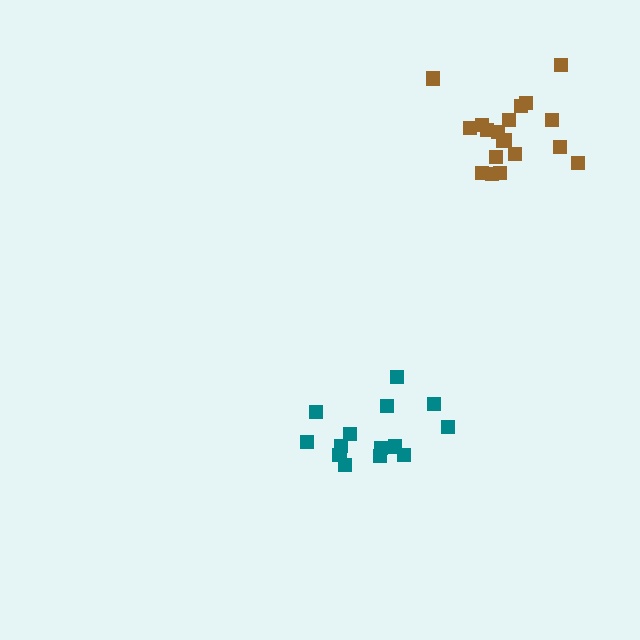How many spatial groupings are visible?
There are 2 spatial groupings.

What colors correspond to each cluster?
The clusters are colored: teal, brown.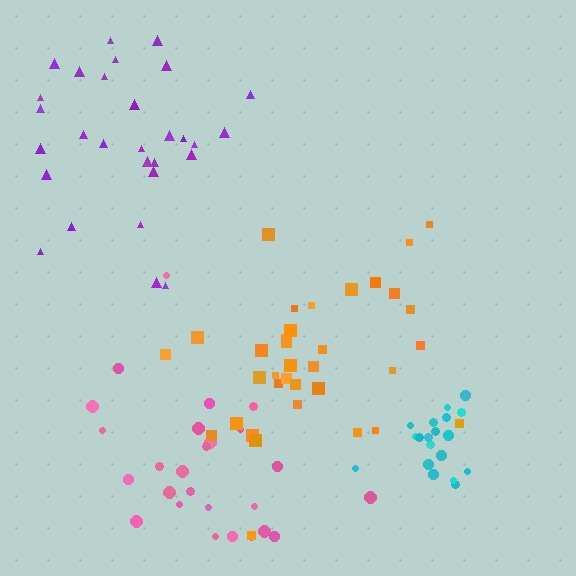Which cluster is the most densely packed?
Cyan.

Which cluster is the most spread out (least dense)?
Orange.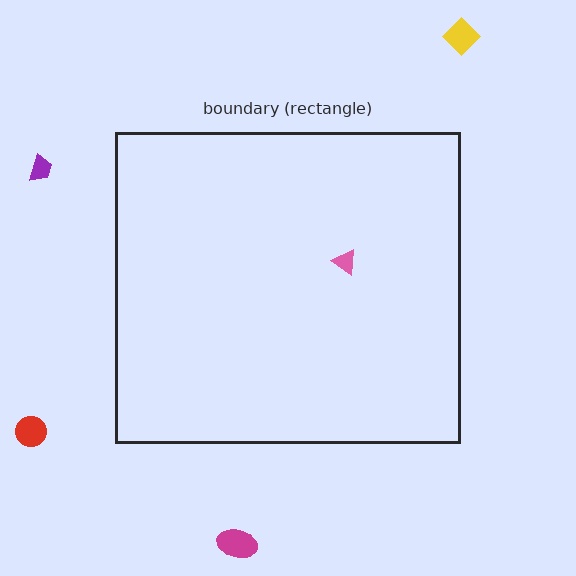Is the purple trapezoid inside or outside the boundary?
Outside.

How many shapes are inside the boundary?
1 inside, 4 outside.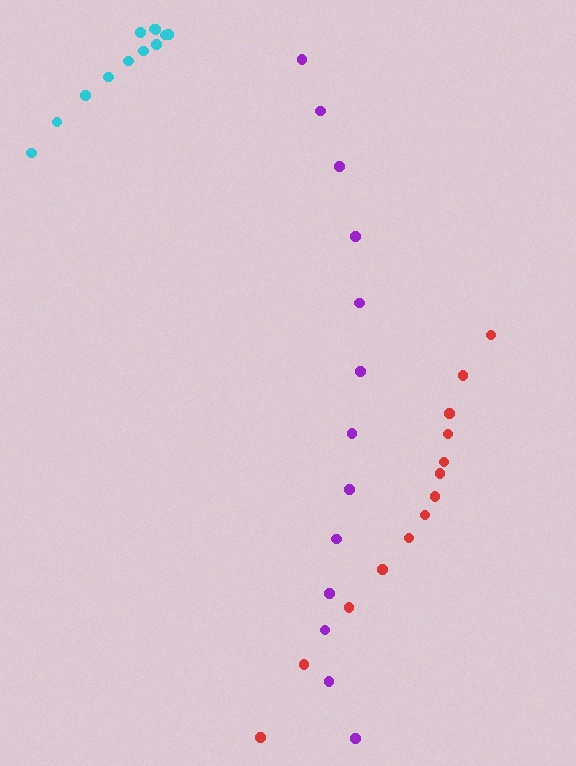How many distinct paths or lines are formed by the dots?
There are 3 distinct paths.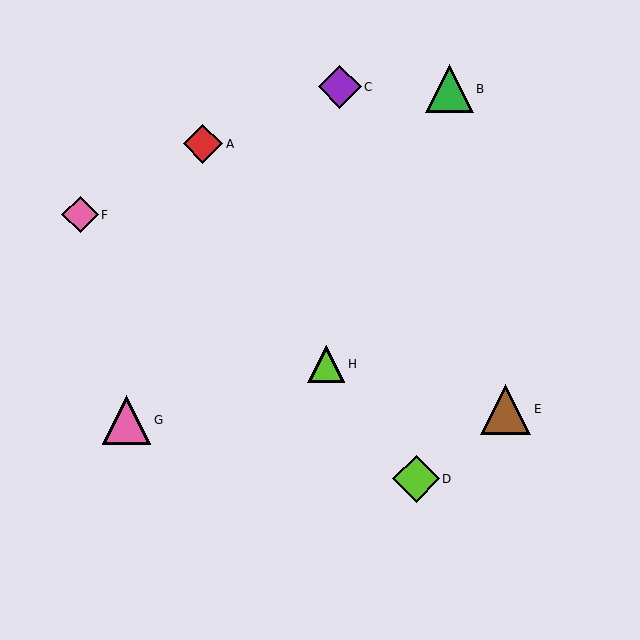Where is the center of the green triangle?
The center of the green triangle is at (449, 89).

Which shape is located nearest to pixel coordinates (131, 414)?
The pink triangle (labeled G) at (127, 420) is nearest to that location.